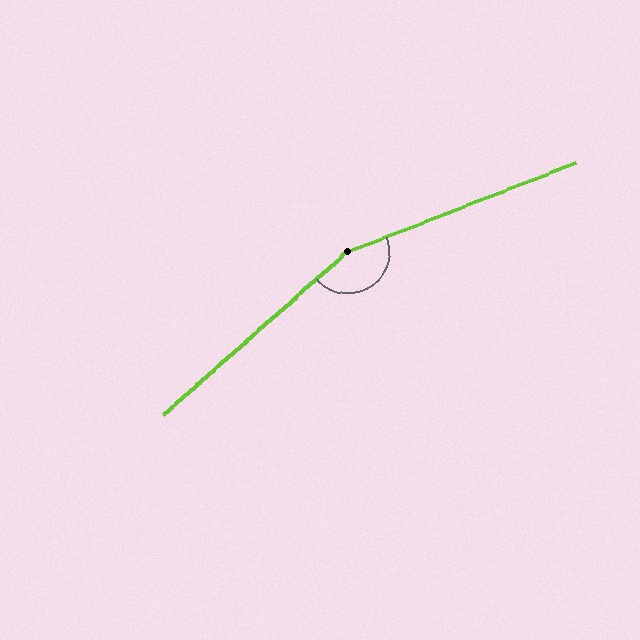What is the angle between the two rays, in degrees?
Approximately 160 degrees.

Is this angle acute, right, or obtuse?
It is obtuse.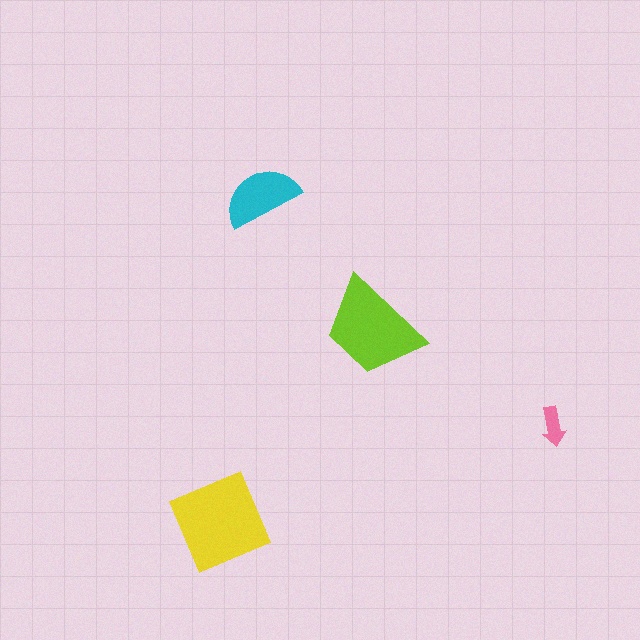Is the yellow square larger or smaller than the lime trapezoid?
Larger.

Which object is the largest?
The yellow square.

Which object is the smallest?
The pink arrow.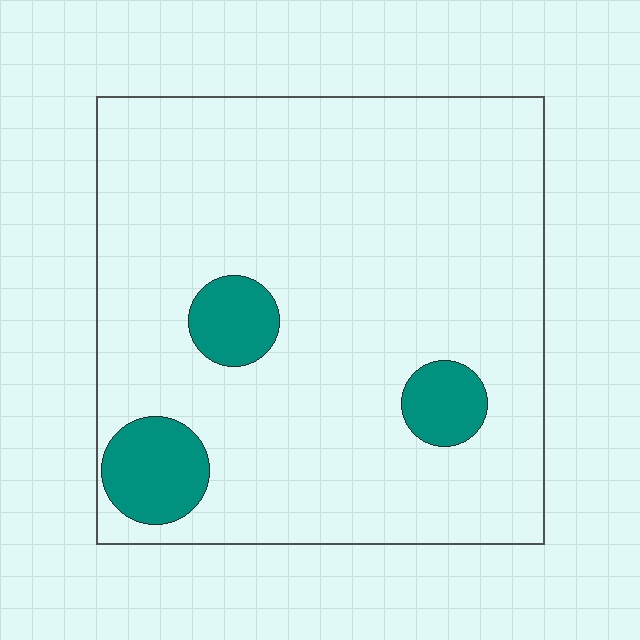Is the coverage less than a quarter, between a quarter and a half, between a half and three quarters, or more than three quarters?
Less than a quarter.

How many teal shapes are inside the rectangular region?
3.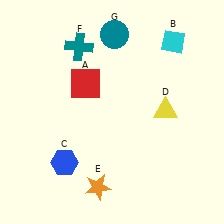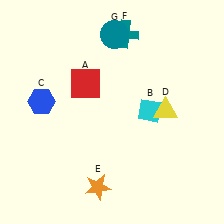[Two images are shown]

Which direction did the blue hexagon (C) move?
The blue hexagon (C) moved up.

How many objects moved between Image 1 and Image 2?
3 objects moved between the two images.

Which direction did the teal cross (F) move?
The teal cross (F) moved right.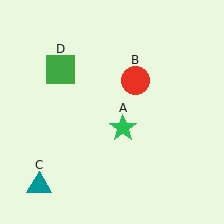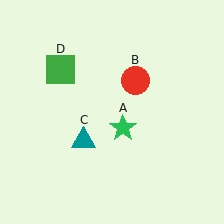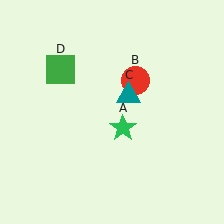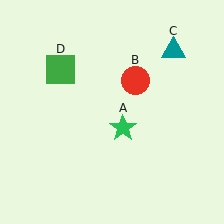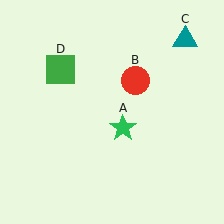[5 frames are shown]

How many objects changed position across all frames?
1 object changed position: teal triangle (object C).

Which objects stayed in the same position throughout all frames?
Green star (object A) and red circle (object B) and green square (object D) remained stationary.